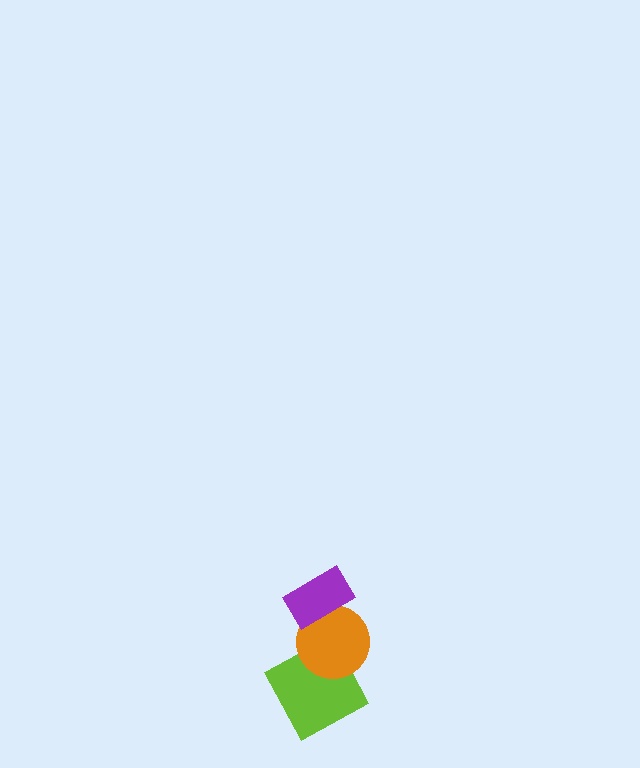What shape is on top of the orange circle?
The purple rectangle is on top of the orange circle.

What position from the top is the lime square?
The lime square is 3rd from the top.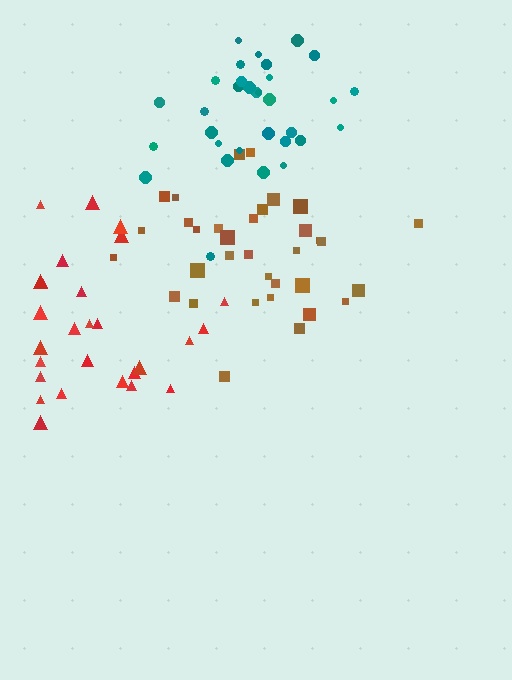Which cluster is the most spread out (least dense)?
Red.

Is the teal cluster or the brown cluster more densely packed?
Teal.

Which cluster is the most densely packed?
Teal.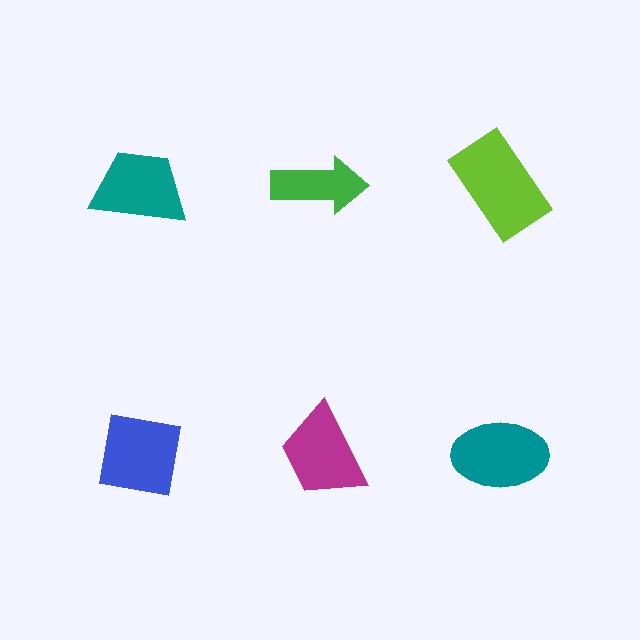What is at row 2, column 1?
A blue square.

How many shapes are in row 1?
3 shapes.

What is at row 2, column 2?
A magenta trapezoid.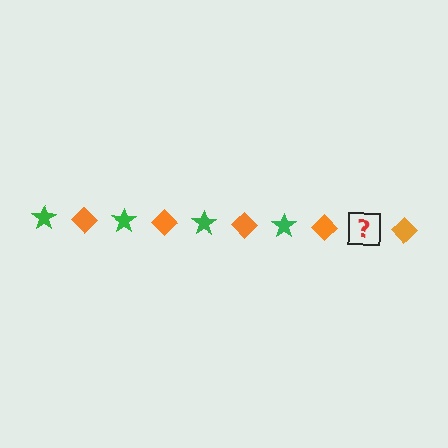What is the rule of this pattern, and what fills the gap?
The rule is that the pattern alternates between green star and orange diamond. The gap should be filled with a green star.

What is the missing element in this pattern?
The missing element is a green star.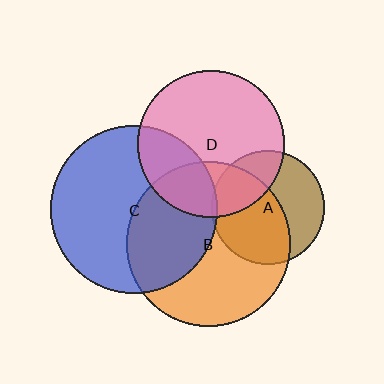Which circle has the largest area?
Circle C (blue).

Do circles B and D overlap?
Yes.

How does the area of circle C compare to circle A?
Approximately 2.2 times.